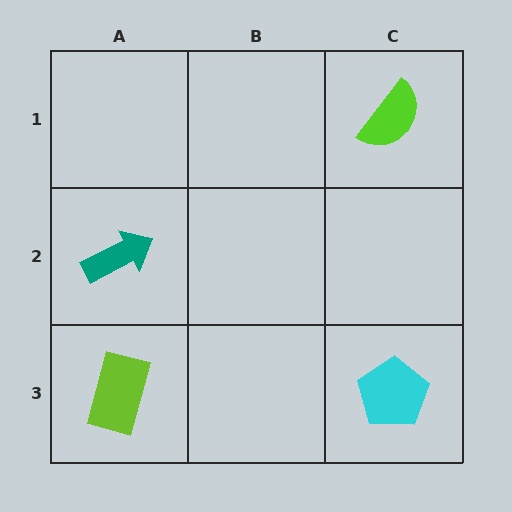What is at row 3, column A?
A lime rectangle.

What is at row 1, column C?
A lime semicircle.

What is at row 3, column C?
A cyan pentagon.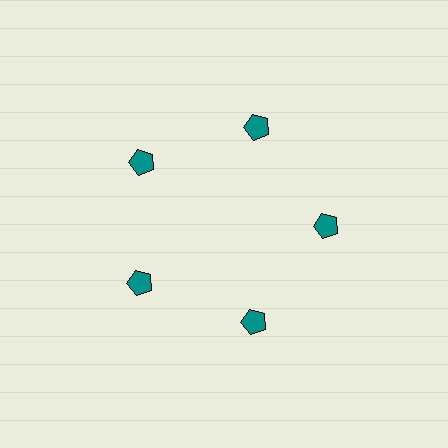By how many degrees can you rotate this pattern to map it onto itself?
The pattern maps onto itself every 72 degrees of rotation.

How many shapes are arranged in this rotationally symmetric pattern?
There are 5 shapes, arranged in 5 groups of 1.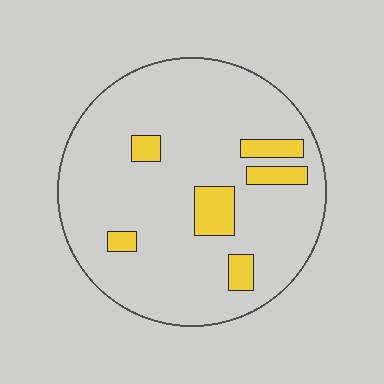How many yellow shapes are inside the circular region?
6.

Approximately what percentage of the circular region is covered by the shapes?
Approximately 10%.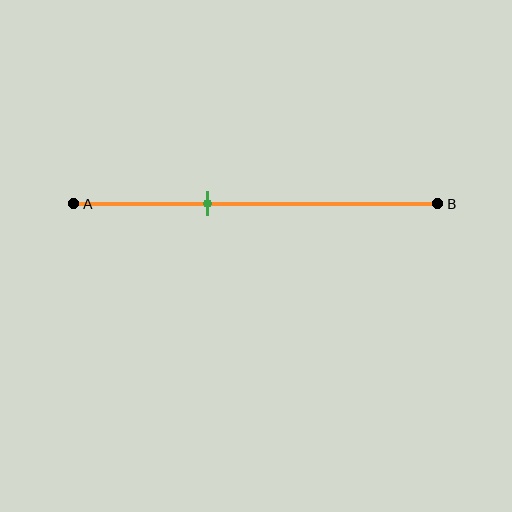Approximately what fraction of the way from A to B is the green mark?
The green mark is approximately 35% of the way from A to B.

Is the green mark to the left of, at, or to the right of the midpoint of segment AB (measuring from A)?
The green mark is to the left of the midpoint of segment AB.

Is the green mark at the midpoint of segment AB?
No, the mark is at about 35% from A, not at the 50% midpoint.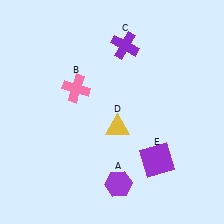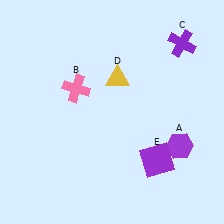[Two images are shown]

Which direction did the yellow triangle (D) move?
The yellow triangle (D) moved up.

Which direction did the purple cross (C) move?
The purple cross (C) moved right.